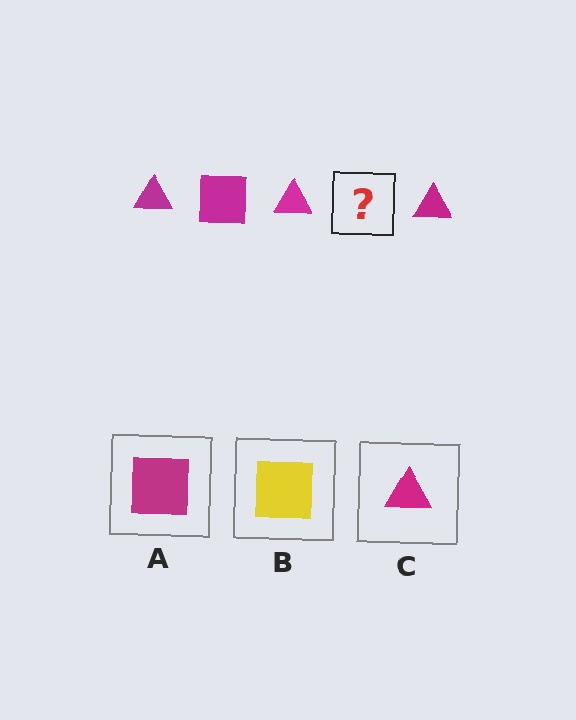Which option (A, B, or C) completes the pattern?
A.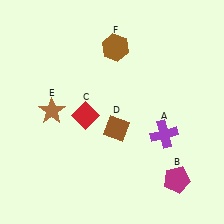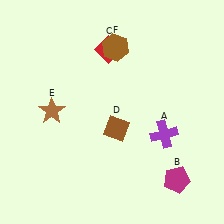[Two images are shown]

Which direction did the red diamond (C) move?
The red diamond (C) moved up.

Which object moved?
The red diamond (C) moved up.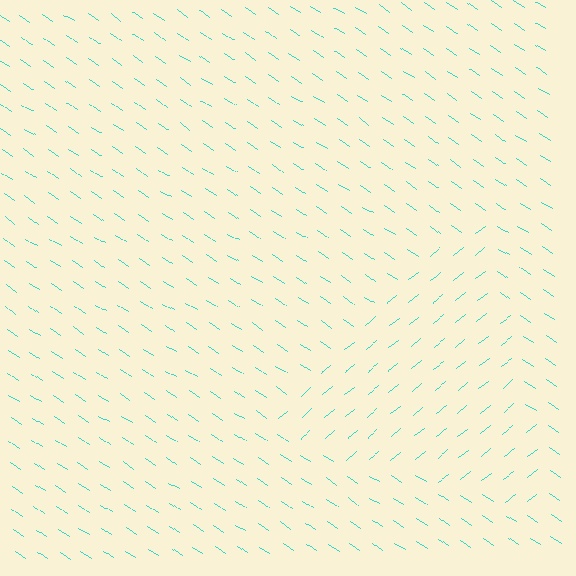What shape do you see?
I see a triangle.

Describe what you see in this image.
The image is filled with small cyan line segments. A triangle region in the image has lines oriented differently from the surrounding lines, creating a visible texture boundary.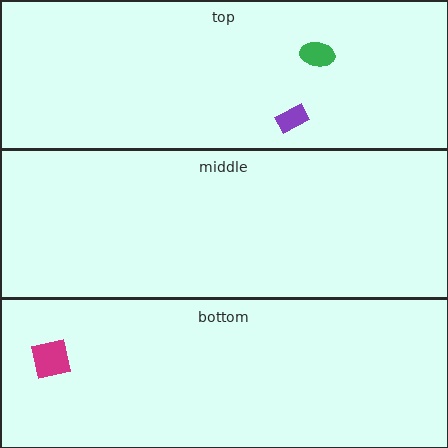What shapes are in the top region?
The green ellipse, the purple rectangle.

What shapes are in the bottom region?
The magenta square.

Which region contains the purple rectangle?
The top region.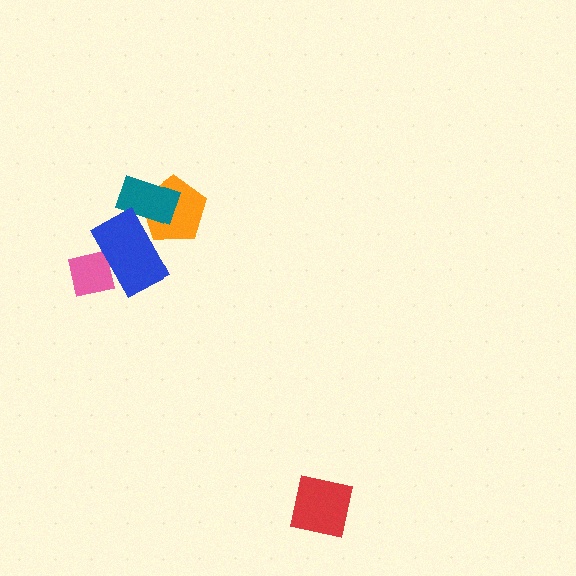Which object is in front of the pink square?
The blue rectangle is in front of the pink square.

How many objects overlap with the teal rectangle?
2 objects overlap with the teal rectangle.